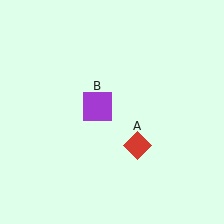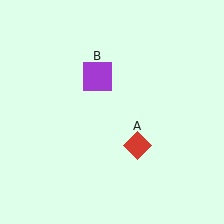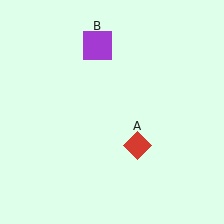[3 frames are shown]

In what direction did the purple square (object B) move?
The purple square (object B) moved up.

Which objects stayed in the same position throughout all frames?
Red diamond (object A) remained stationary.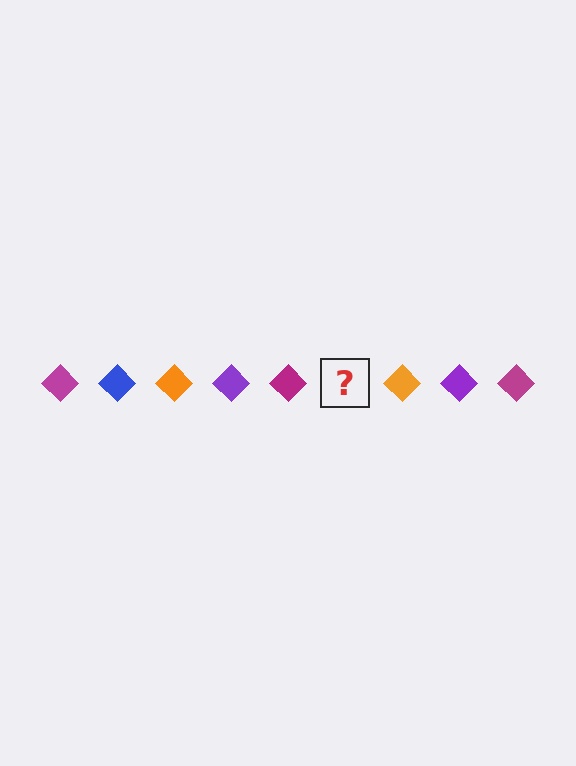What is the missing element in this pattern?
The missing element is a blue diamond.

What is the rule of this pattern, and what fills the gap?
The rule is that the pattern cycles through magenta, blue, orange, purple diamonds. The gap should be filled with a blue diamond.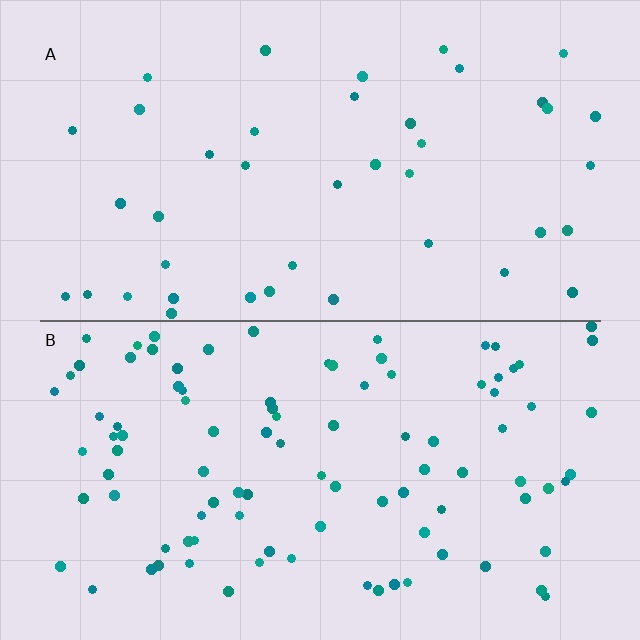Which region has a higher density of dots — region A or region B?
B (the bottom).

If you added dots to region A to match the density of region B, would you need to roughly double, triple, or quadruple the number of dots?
Approximately double.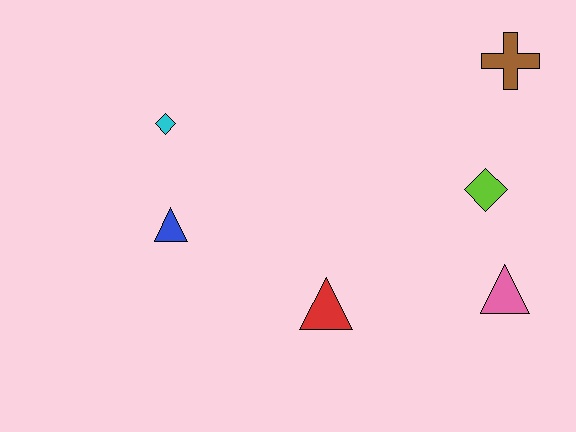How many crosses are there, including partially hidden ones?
There is 1 cross.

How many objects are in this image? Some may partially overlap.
There are 6 objects.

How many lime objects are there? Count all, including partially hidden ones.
There is 1 lime object.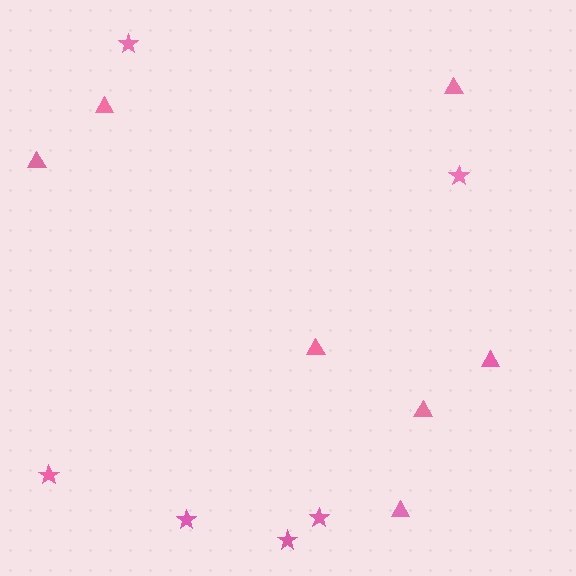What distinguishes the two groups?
There are 2 groups: one group of triangles (7) and one group of stars (6).